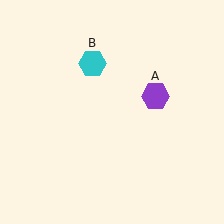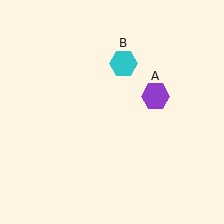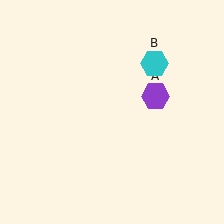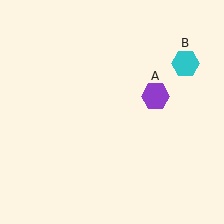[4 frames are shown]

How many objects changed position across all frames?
1 object changed position: cyan hexagon (object B).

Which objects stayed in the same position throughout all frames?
Purple hexagon (object A) remained stationary.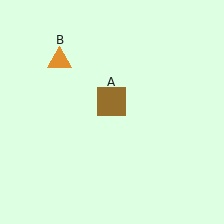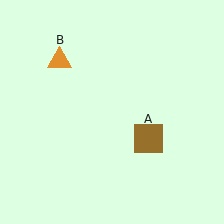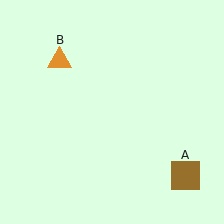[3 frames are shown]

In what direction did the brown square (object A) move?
The brown square (object A) moved down and to the right.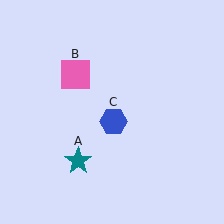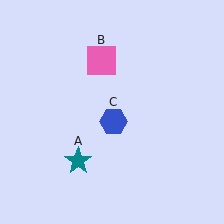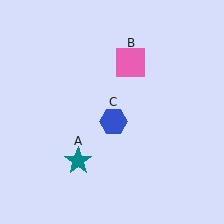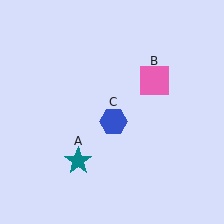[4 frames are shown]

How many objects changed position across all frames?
1 object changed position: pink square (object B).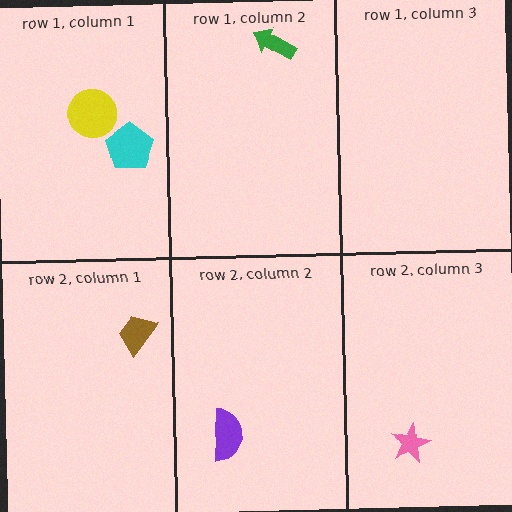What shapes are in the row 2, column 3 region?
The pink star.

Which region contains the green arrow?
The row 1, column 2 region.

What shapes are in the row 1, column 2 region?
The green arrow.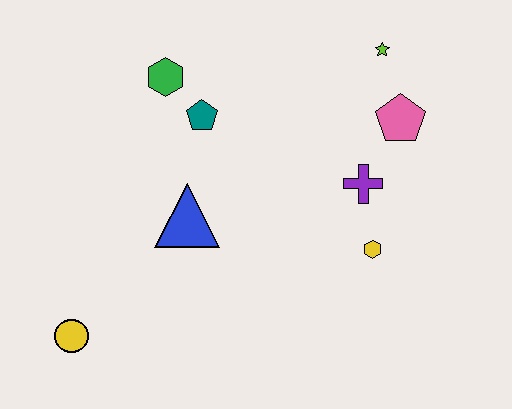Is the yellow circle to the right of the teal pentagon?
No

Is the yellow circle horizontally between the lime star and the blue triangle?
No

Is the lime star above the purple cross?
Yes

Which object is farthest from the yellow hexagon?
The yellow circle is farthest from the yellow hexagon.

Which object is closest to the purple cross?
The yellow hexagon is closest to the purple cross.